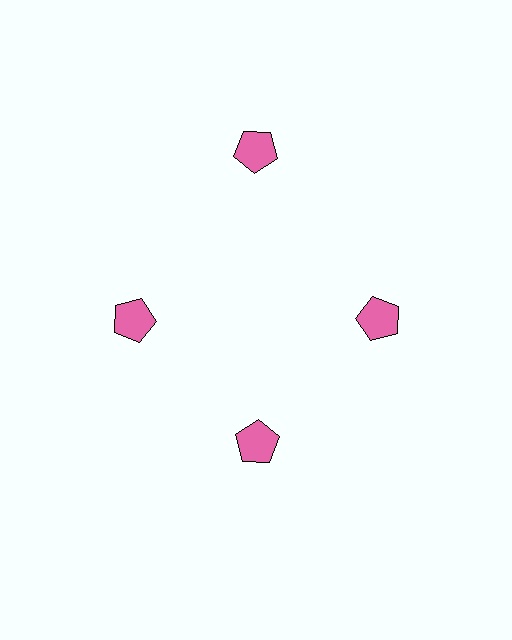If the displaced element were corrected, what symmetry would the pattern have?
It would have 4-fold rotational symmetry — the pattern would map onto itself every 90 degrees.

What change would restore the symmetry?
The symmetry would be restored by moving it inward, back onto the ring so that all 4 pentagons sit at equal angles and equal distance from the center.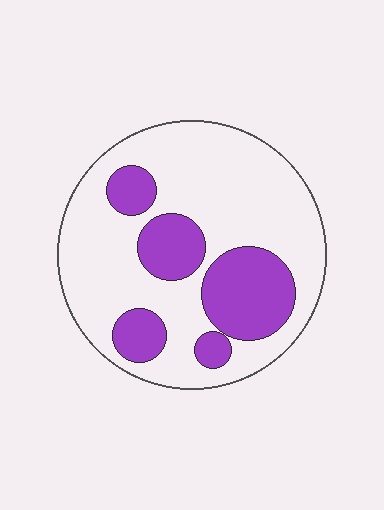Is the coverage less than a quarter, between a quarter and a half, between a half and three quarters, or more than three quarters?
Between a quarter and a half.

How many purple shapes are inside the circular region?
5.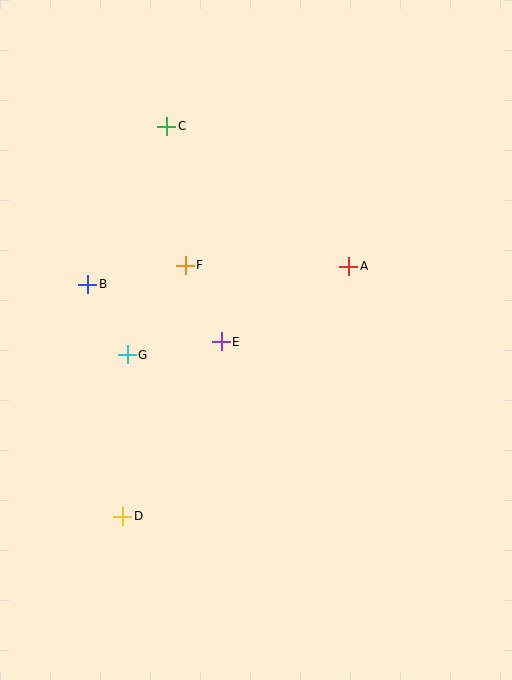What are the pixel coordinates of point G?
Point G is at (127, 355).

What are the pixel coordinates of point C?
Point C is at (167, 126).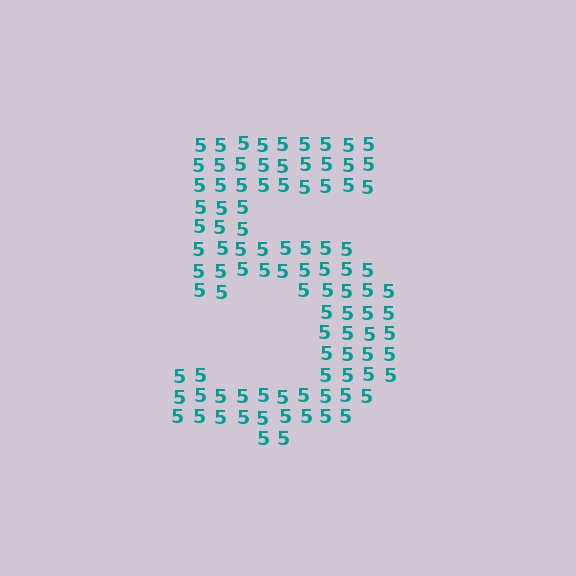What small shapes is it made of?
It is made of small digit 5's.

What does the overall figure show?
The overall figure shows the digit 5.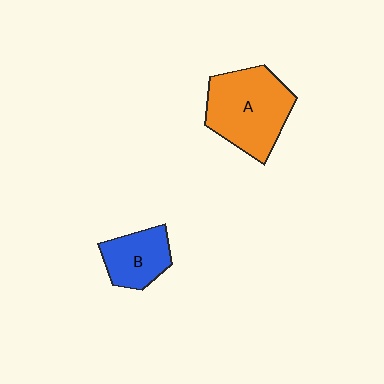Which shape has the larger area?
Shape A (orange).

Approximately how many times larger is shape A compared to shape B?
Approximately 1.8 times.